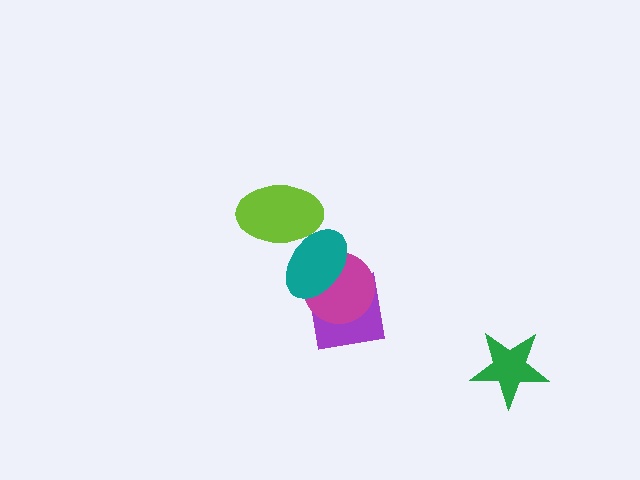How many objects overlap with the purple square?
2 objects overlap with the purple square.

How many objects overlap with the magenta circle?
2 objects overlap with the magenta circle.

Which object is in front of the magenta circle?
The teal ellipse is in front of the magenta circle.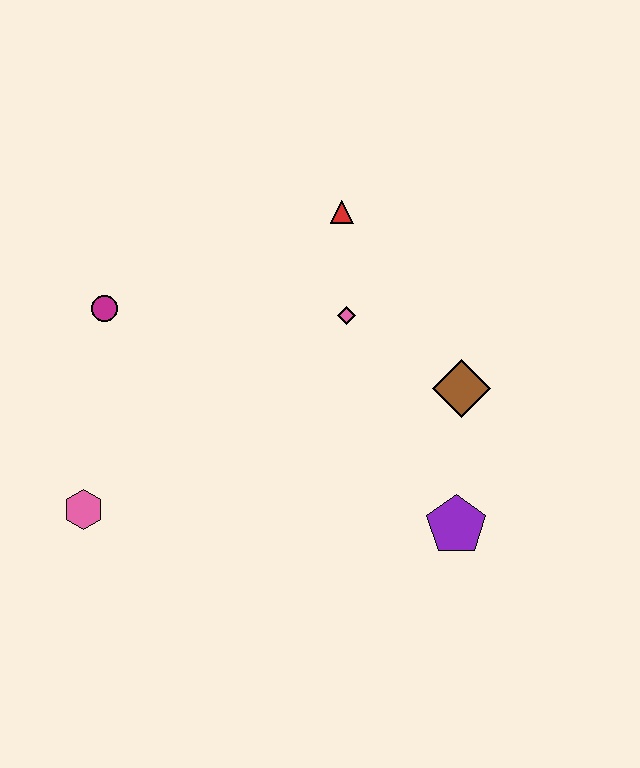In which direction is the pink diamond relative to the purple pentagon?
The pink diamond is above the purple pentagon.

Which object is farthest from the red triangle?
The pink hexagon is farthest from the red triangle.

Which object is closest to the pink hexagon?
The magenta circle is closest to the pink hexagon.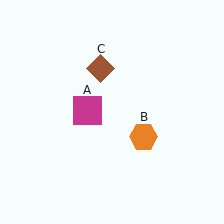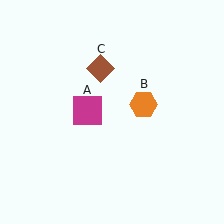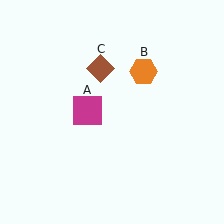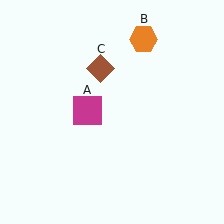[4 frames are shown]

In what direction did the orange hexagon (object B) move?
The orange hexagon (object B) moved up.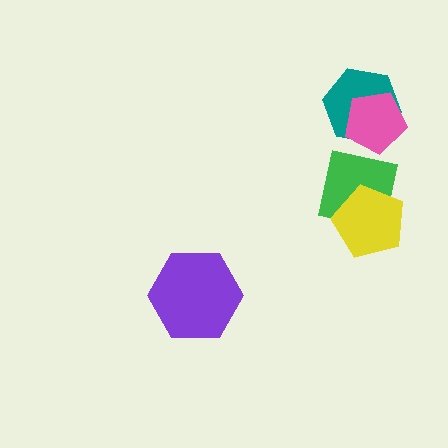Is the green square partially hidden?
Yes, it is partially covered by another shape.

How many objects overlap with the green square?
2 objects overlap with the green square.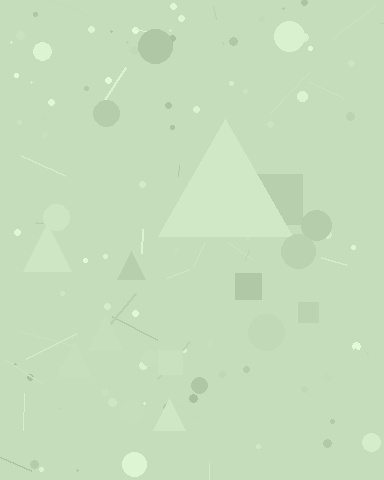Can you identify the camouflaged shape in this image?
The camouflaged shape is a triangle.